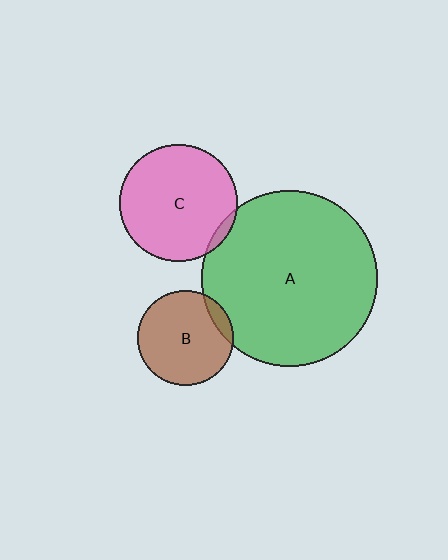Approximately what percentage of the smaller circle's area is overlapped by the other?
Approximately 5%.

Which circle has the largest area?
Circle A (green).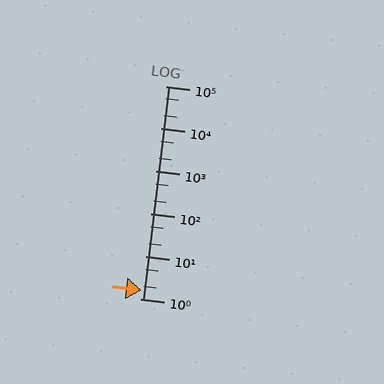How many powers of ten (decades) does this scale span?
The scale spans 5 decades, from 1 to 100000.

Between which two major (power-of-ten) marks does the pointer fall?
The pointer is between 1 and 10.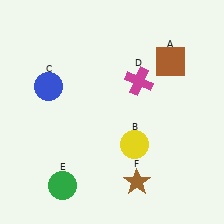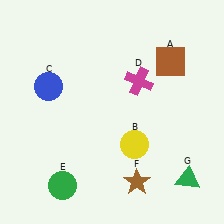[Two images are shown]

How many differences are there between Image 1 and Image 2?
There is 1 difference between the two images.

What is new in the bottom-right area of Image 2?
A green triangle (G) was added in the bottom-right area of Image 2.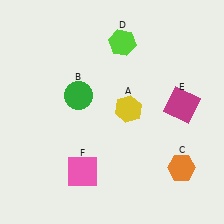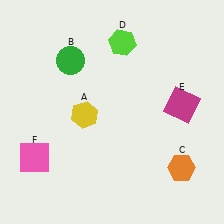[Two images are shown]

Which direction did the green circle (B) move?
The green circle (B) moved up.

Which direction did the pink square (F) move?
The pink square (F) moved left.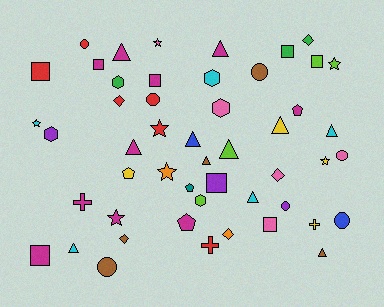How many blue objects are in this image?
There are 2 blue objects.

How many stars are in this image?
There are 7 stars.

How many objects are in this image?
There are 50 objects.